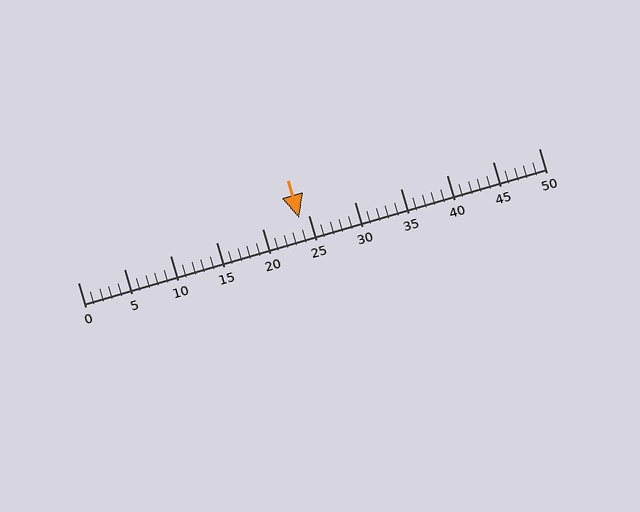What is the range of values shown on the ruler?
The ruler shows values from 0 to 50.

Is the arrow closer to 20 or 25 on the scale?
The arrow is closer to 25.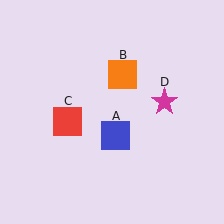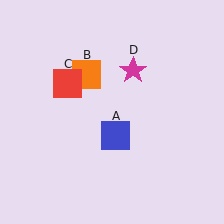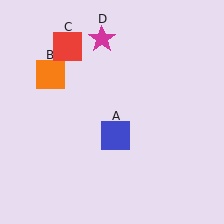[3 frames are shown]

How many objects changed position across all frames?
3 objects changed position: orange square (object B), red square (object C), magenta star (object D).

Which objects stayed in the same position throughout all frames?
Blue square (object A) remained stationary.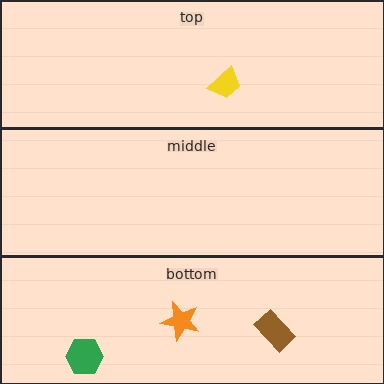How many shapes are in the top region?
1.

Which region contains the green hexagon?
The bottom region.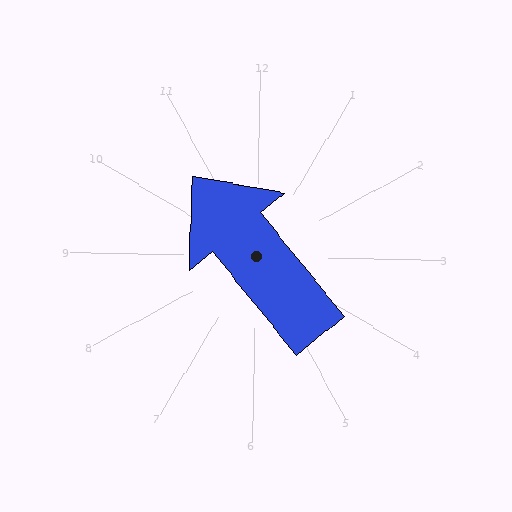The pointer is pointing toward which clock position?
Roughly 11 o'clock.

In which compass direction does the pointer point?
Northwest.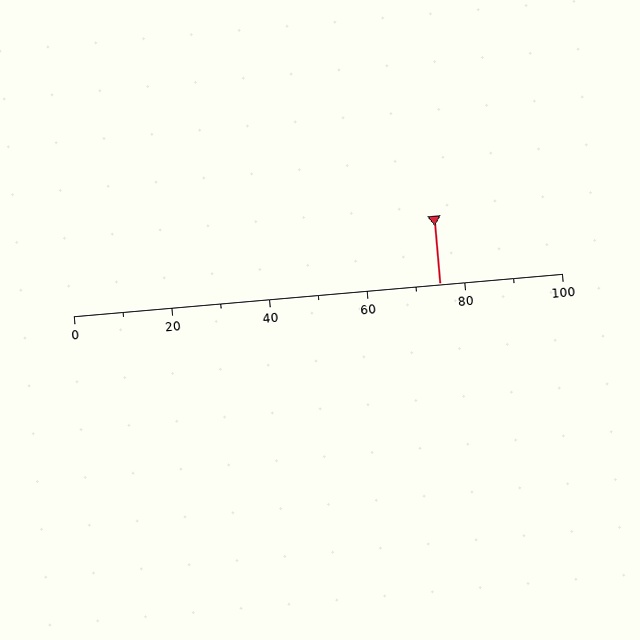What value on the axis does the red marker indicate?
The marker indicates approximately 75.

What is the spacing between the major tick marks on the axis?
The major ticks are spaced 20 apart.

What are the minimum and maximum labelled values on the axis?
The axis runs from 0 to 100.